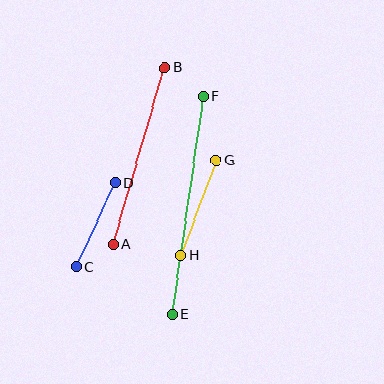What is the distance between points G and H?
The distance is approximately 101 pixels.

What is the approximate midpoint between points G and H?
The midpoint is at approximately (198, 208) pixels.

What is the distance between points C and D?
The distance is approximately 92 pixels.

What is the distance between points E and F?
The distance is approximately 221 pixels.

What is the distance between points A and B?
The distance is approximately 184 pixels.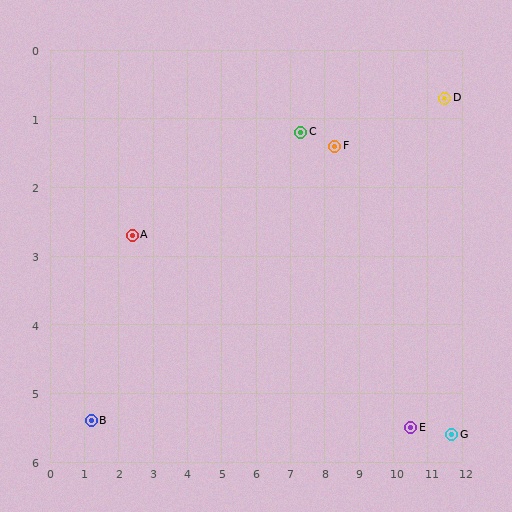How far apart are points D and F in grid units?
Points D and F are about 3.3 grid units apart.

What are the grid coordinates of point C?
Point C is at approximately (7.3, 1.2).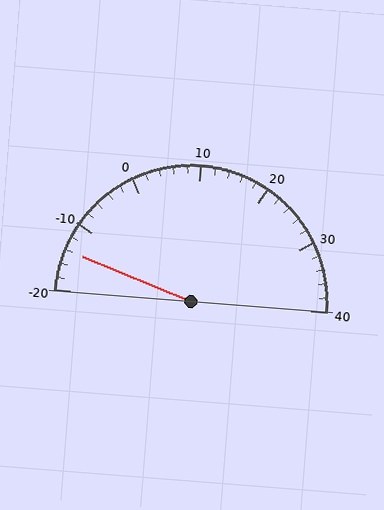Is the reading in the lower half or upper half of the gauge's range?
The reading is in the lower half of the range (-20 to 40).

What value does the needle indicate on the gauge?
The needle indicates approximately -14.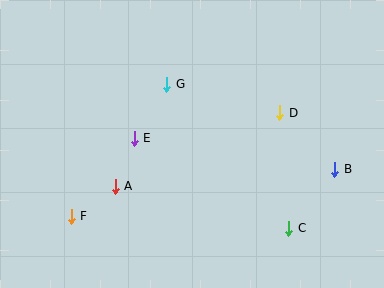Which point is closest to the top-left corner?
Point G is closest to the top-left corner.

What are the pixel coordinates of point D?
Point D is at (280, 113).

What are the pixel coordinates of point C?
Point C is at (289, 228).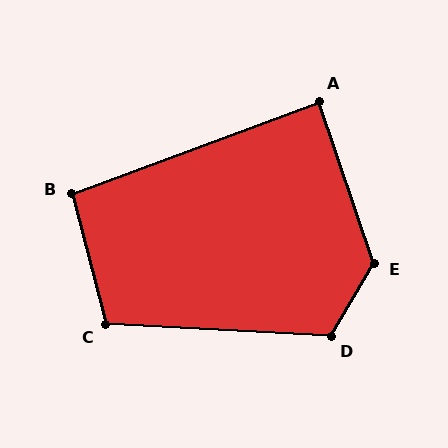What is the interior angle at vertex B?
Approximately 96 degrees (obtuse).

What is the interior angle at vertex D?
Approximately 118 degrees (obtuse).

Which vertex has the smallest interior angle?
A, at approximately 88 degrees.